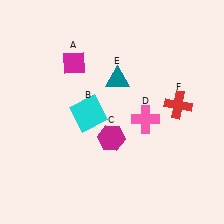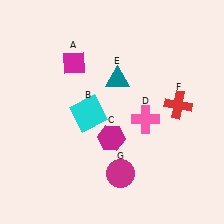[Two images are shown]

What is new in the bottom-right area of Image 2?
A magenta circle (G) was added in the bottom-right area of Image 2.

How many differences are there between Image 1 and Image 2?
There is 1 difference between the two images.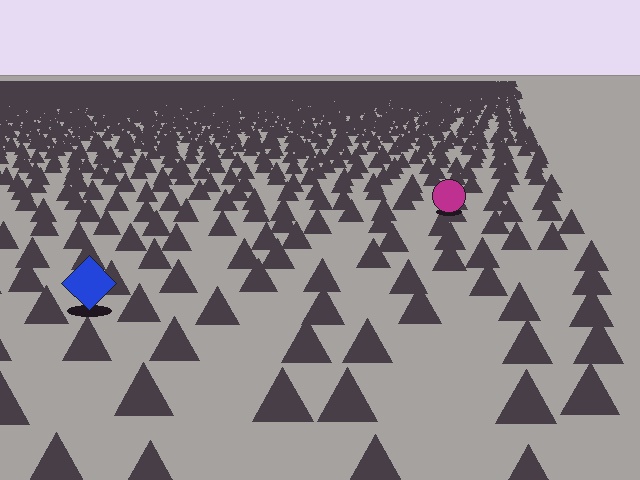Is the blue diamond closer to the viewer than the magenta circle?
Yes. The blue diamond is closer — you can tell from the texture gradient: the ground texture is coarser near it.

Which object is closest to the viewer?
The blue diamond is closest. The texture marks near it are larger and more spread out.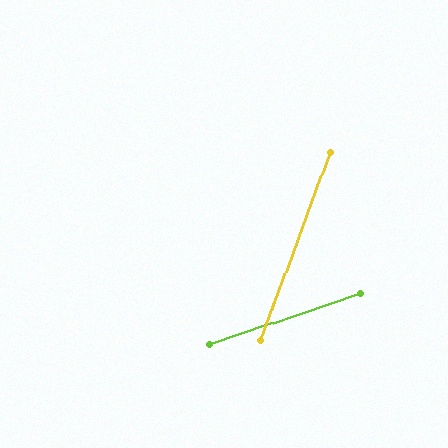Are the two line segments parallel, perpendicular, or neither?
Neither parallel nor perpendicular — they differ by about 51°.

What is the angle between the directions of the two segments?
Approximately 51 degrees.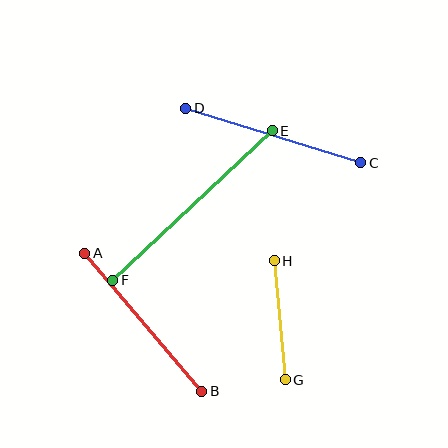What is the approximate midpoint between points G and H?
The midpoint is at approximately (280, 320) pixels.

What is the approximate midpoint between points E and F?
The midpoint is at approximately (192, 205) pixels.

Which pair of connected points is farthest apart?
Points E and F are farthest apart.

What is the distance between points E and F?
The distance is approximately 219 pixels.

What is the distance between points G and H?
The distance is approximately 119 pixels.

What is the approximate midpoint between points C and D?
The midpoint is at approximately (273, 135) pixels.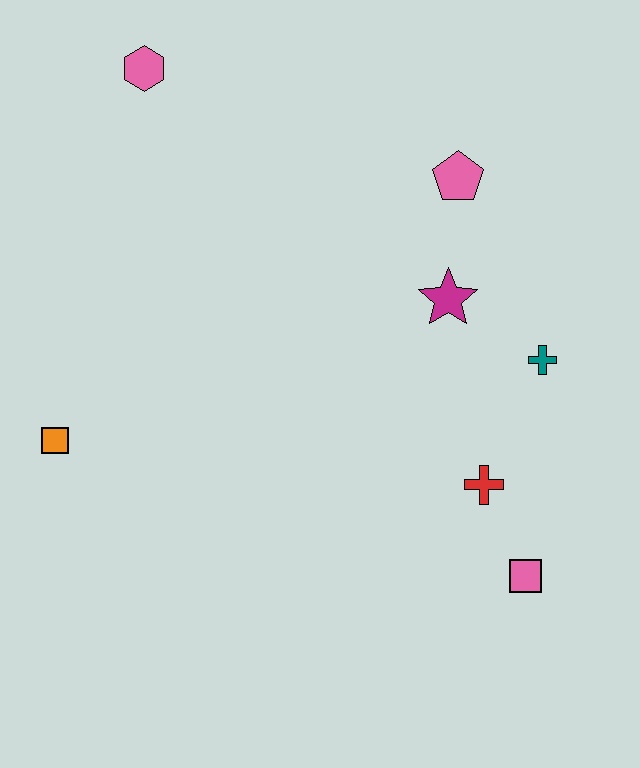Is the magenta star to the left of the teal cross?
Yes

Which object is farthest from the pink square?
The pink hexagon is farthest from the pink square.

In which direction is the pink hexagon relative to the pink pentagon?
The pink hexagon is to the left of the pink pentagon.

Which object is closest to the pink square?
The red cross is closest to the pink square.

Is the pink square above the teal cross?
No